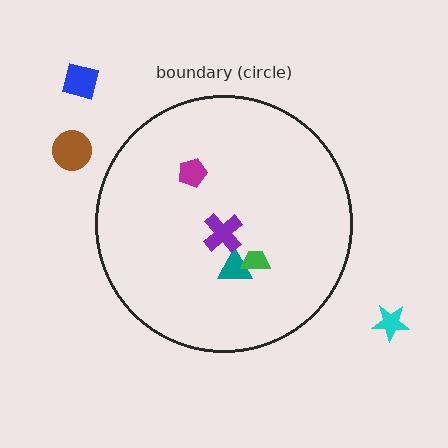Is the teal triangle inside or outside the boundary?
Inside.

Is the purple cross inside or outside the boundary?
Inside.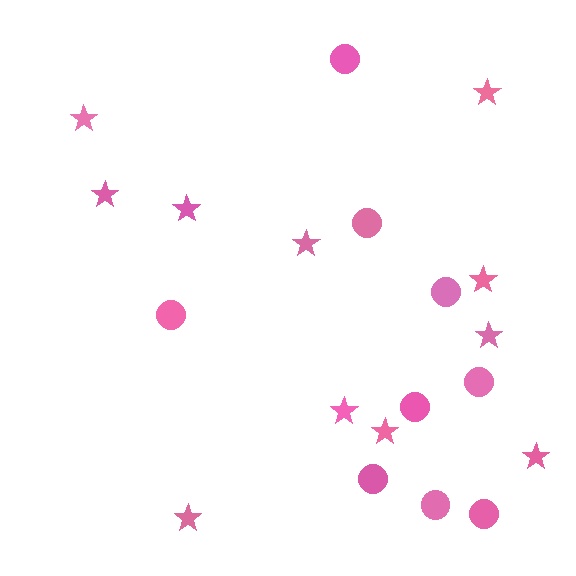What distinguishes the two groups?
There are 2 groups: one group of circles (9) and one group of stars (11).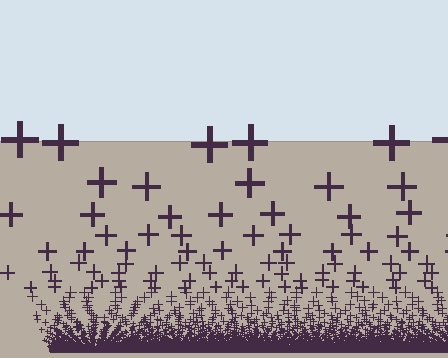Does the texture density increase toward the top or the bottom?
Density increases toward the bottom.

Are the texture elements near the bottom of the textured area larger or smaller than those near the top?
Smaller. The gradient is inverted — elements near the bottom are smaller and denser.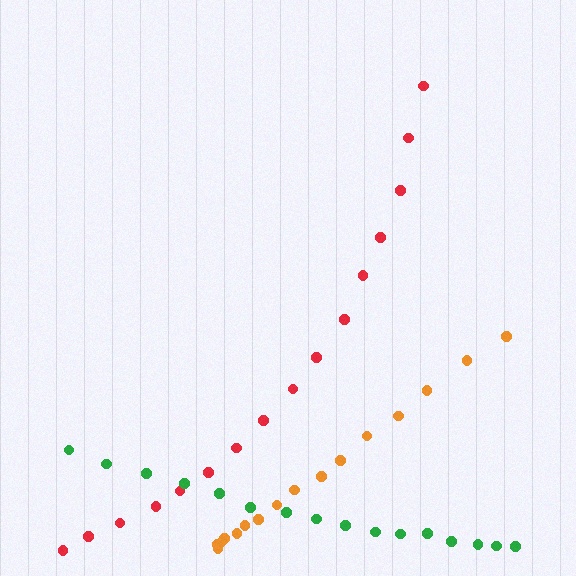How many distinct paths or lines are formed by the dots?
There are 3 distinct paths.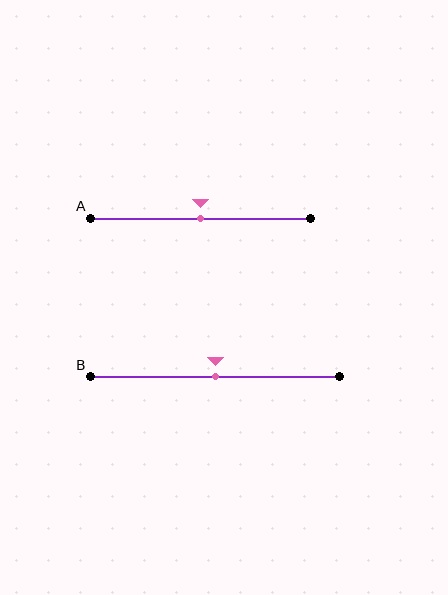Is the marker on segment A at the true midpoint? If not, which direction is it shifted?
Yes, the marker on segment A is at the true midpoint.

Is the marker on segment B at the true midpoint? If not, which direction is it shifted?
Yes, the marker on segment B is at the true midpoint.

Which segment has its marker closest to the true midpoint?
Segment A has its marker closest to the true midpoint.